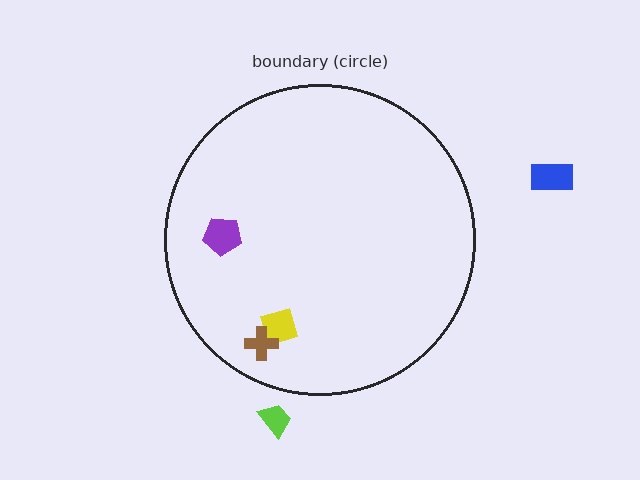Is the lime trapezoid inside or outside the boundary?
Outside.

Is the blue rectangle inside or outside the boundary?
Outside.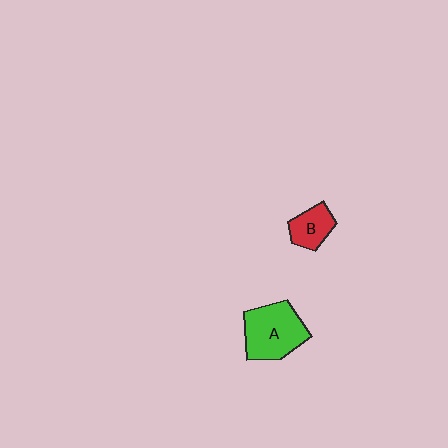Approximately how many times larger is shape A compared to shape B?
Approximately 2.0 times.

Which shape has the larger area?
Shape A (green).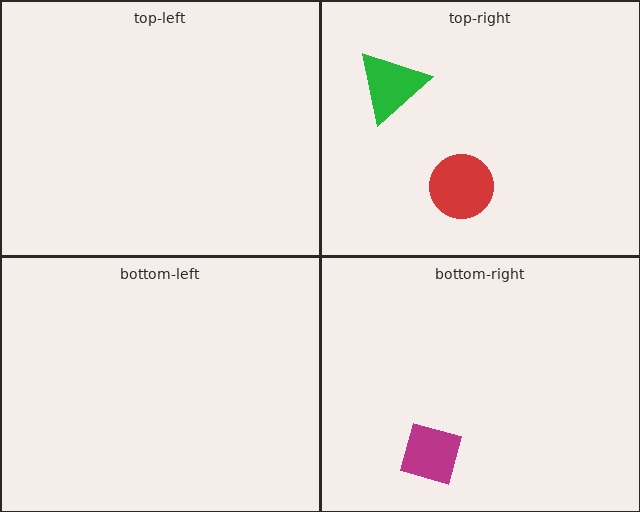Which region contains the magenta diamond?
The bottom-right region.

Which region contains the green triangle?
The top-right region.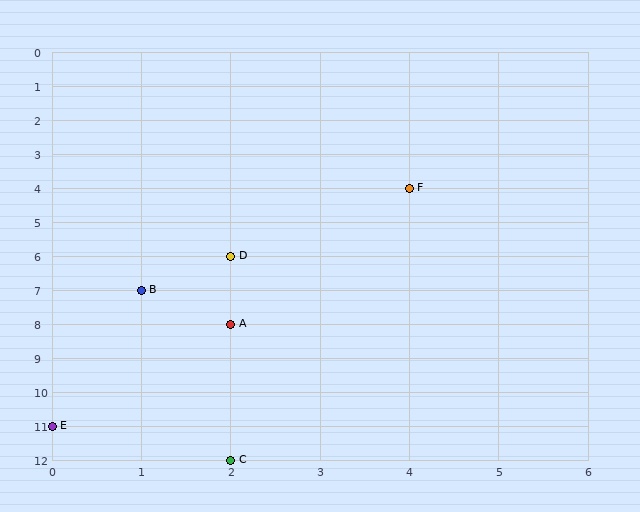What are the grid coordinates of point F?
Point F is at grid coordinates (4, 4).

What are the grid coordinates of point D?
Point D is at grid coordinates (2, 6).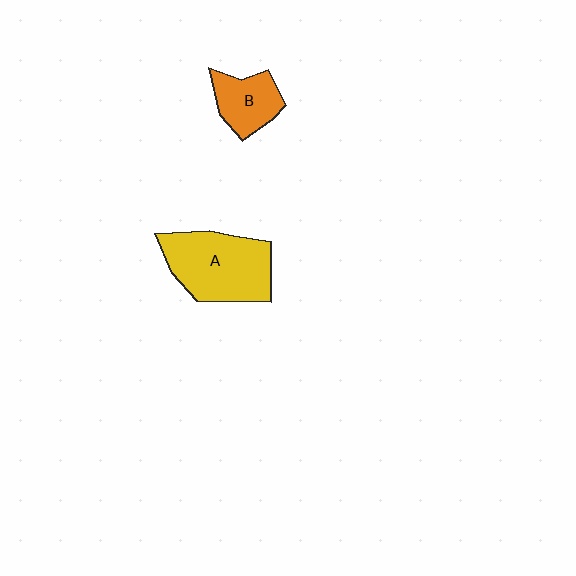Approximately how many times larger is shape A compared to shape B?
Approximately 2.0 times.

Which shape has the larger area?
Shape A (yellow).